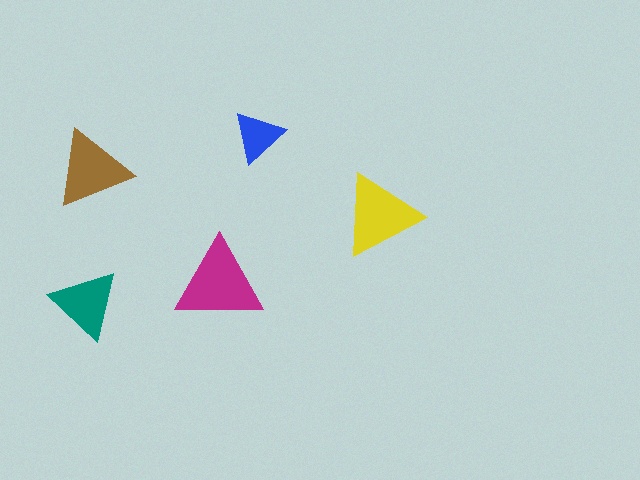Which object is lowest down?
The teal triangle is bottommost.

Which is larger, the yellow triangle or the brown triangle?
The yellow one.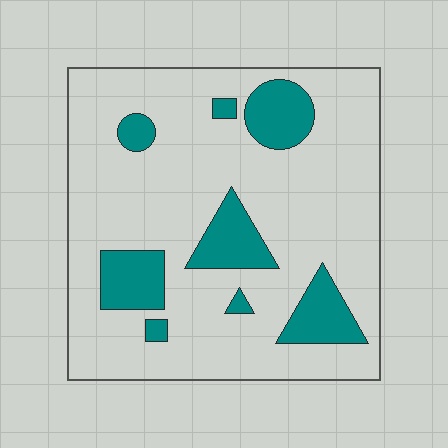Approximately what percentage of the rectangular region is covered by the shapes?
Approximately 20%.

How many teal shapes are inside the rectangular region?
8.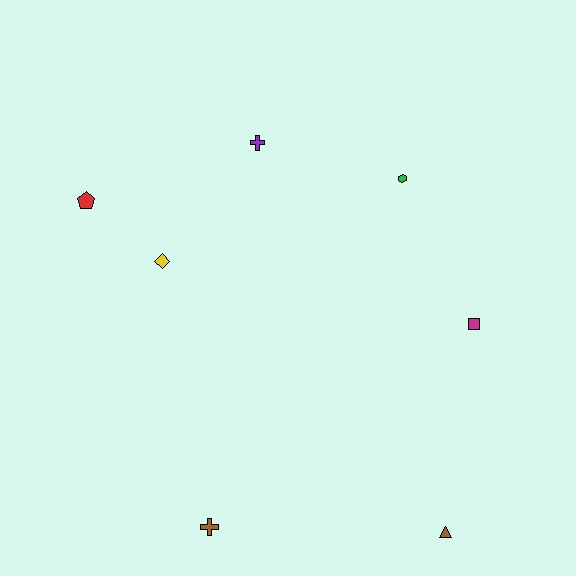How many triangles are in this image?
There is 1 triangle.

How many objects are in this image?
There are 7 objects.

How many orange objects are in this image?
There are no orange objects.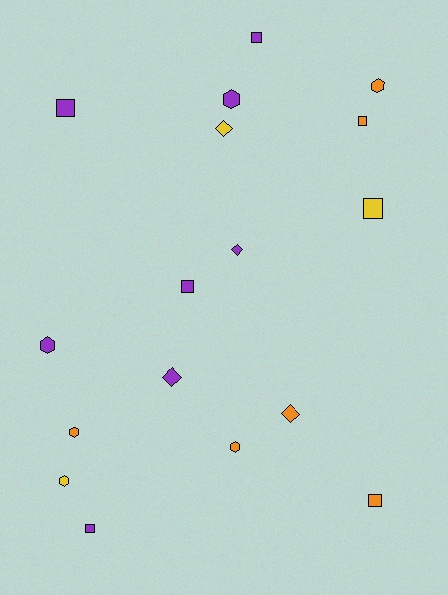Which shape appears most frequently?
Square, with 7 objects.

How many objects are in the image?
There are 17 objects.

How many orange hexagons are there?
There are 3 orange hexagons.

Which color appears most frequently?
Purple, with 8 objects.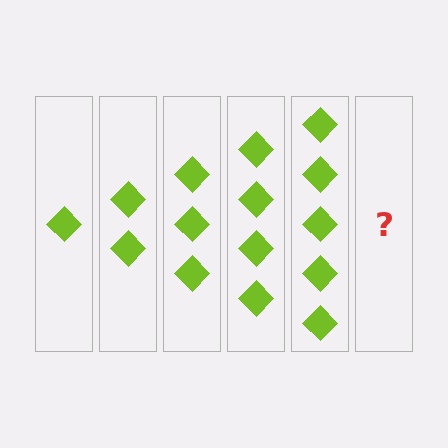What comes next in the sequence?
The next element should be 6 diamonds.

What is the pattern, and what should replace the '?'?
The pattern is that each step adds one more diamond. The '?' should be 6 diamonds.